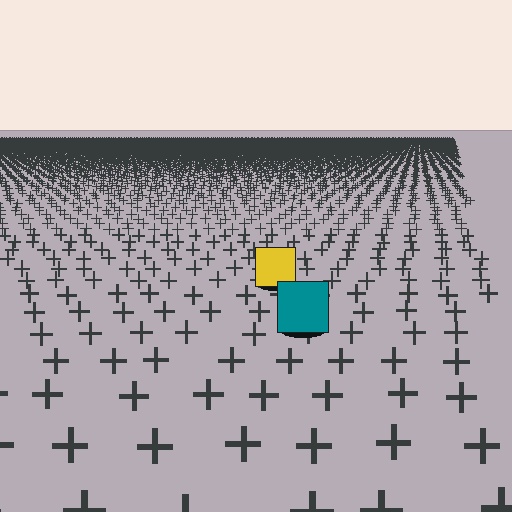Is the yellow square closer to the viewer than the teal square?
No. The teal square is closer — you can tell from the texture gradient: the ground texture is coarser near it.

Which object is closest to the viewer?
The teal square is closest. The texture marks near it are larger and more spread out.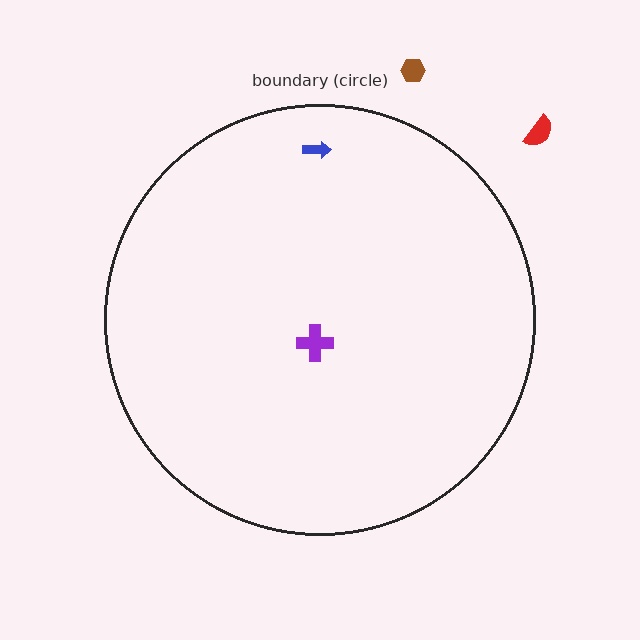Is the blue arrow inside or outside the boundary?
Inside.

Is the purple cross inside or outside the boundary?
Inside.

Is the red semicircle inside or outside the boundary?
Outside.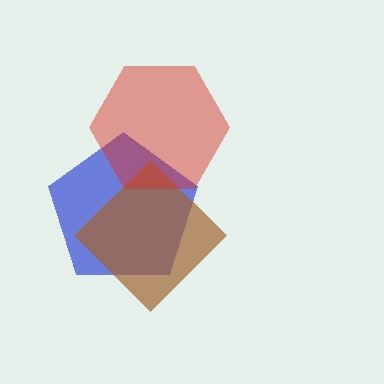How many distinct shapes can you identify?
There are 3 distinct shapes: a blue pentagon, a brown diamond, a red hexagon.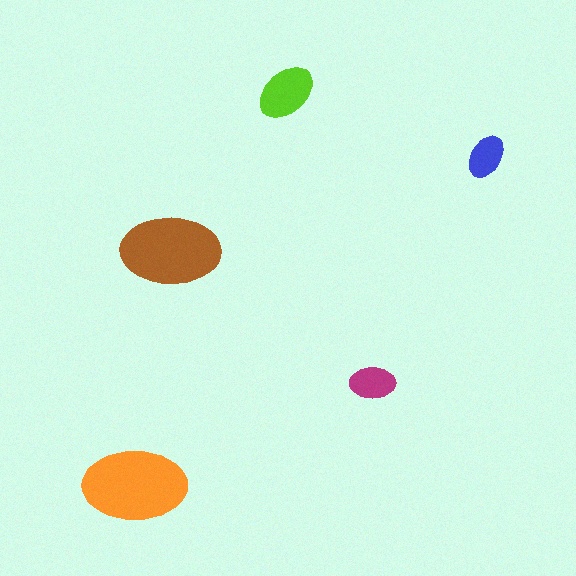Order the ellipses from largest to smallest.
the orange one, the brown one, the lime one, the magenta one, the blue one.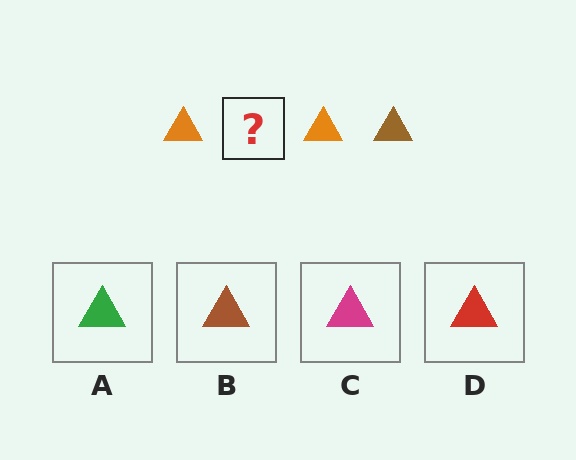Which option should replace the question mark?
Option B.